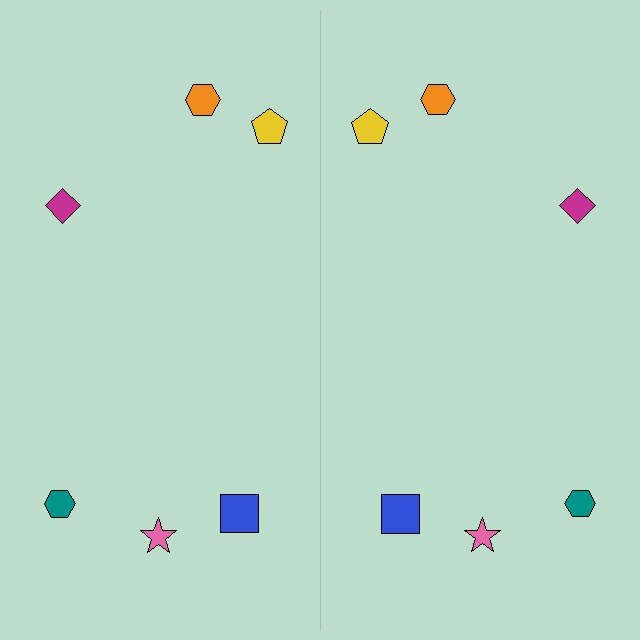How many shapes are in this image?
There are 12 shapes in this image.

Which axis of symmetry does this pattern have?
The pattern has a vertical axis of symmetry running through the center of the image.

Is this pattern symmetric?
Yes, this pattern has bilateral (reflection) symmetry.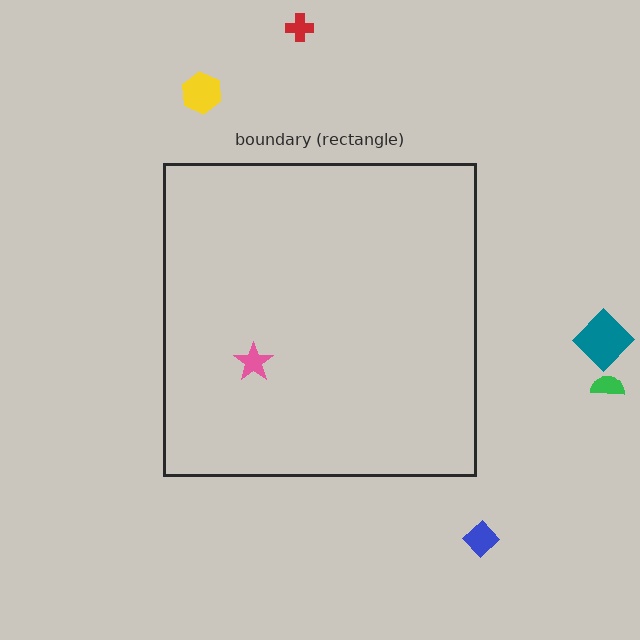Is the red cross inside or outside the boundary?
Outside.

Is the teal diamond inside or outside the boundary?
Outside.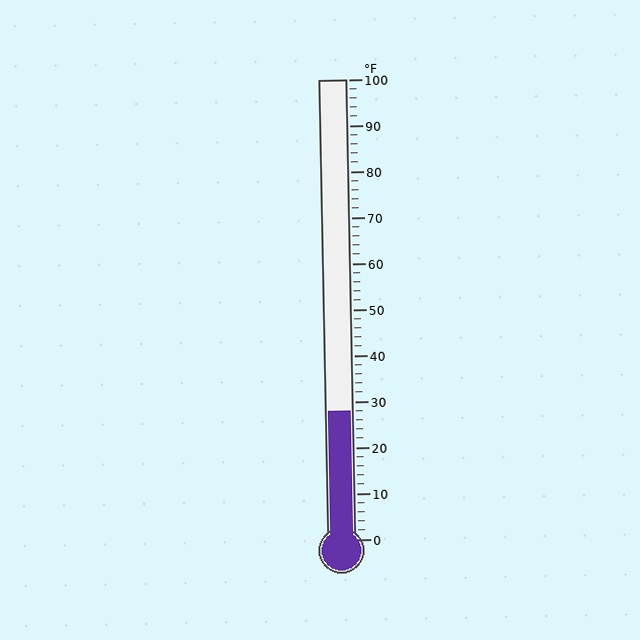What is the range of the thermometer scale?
The thermometer scale ranges from 0°F to 100°F.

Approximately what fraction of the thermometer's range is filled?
The thermometer is filled to approximately 30% of its range.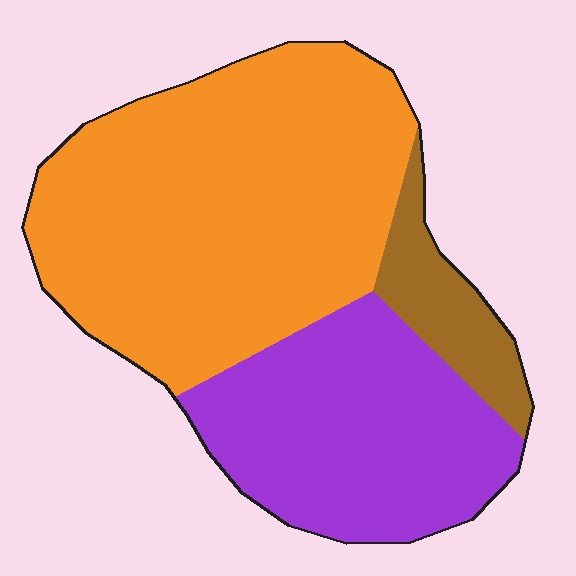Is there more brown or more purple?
Purple.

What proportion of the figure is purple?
Purple covers 33% of the figure.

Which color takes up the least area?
Brown, at roughly 10%.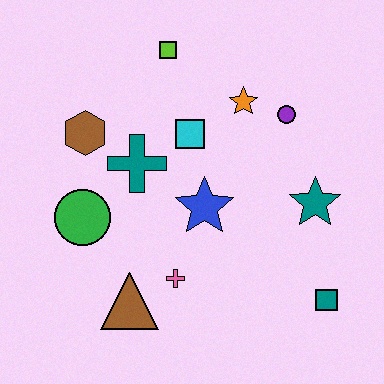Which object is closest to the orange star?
The purple circle is closest to the orange star.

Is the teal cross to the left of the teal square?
Yes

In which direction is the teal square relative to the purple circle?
The teal square is below the purple circle.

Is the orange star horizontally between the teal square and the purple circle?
No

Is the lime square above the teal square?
Yes